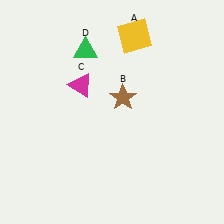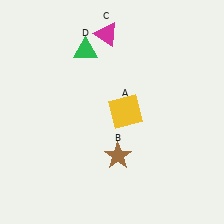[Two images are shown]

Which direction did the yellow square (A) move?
The yellow square (A) moved down.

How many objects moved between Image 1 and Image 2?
3 objects moved between the two images.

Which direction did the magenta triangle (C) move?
The magenta triangle (C) moved up.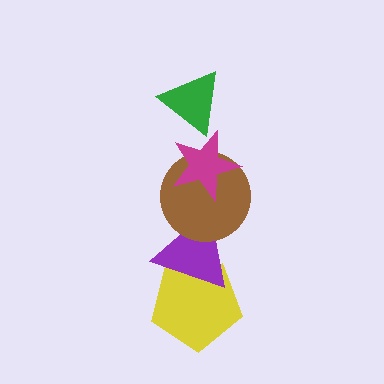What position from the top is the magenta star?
The magenta star is 2nd from the top.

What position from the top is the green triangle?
The green triangle is 1st from the top.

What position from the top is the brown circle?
The brown circle is 3rd from the top.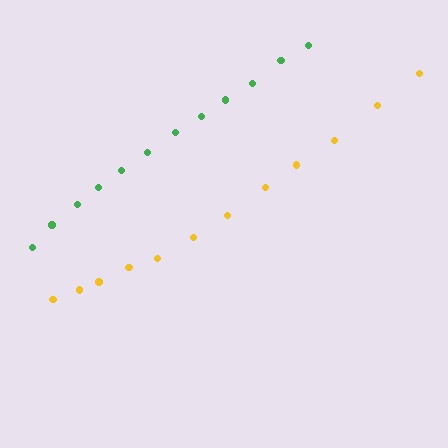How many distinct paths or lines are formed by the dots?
There are 2 distinct paths.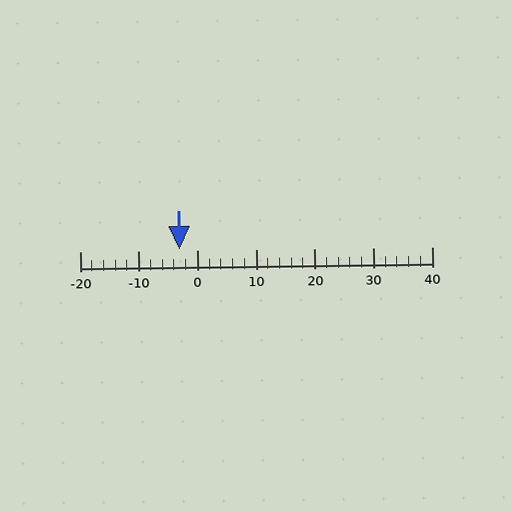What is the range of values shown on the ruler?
The ruler shows values from -20 to 40.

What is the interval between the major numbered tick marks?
The major tick marks are spaced 10 units apart.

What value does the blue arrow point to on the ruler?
The blue arrow points to approximately -3.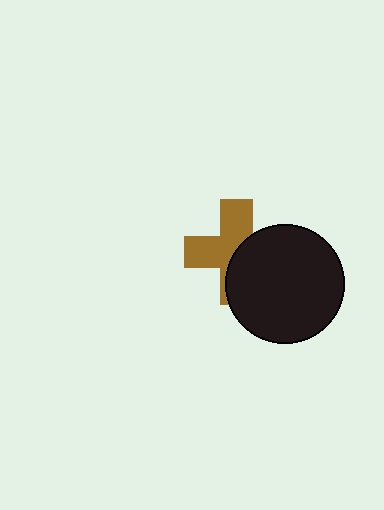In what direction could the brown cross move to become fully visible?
The brown cross could move left. That would shift it out from behind the black circle entirely.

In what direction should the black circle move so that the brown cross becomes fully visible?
The black circle should move right. That is the shortest direction to clear the overlap and leave the brown cross fully visible.